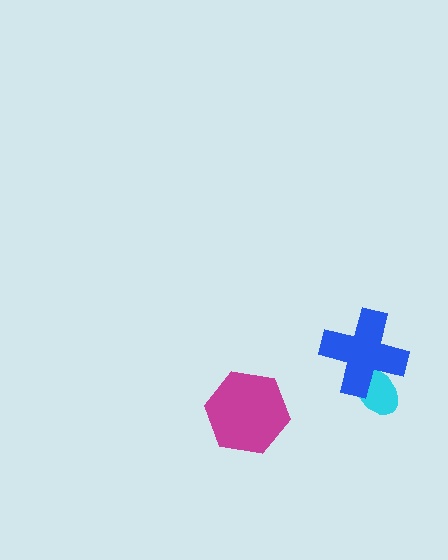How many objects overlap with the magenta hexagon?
0 objects overlap with the magenta hexagon.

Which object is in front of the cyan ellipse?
The blue cross is in front of the cyan ellipse.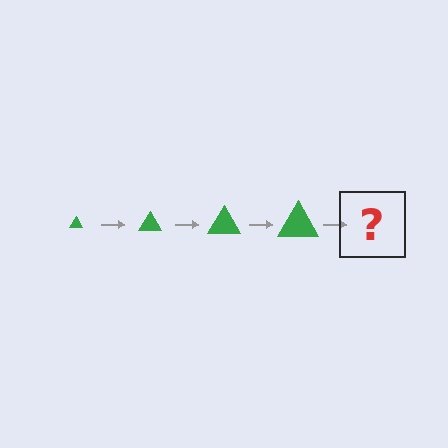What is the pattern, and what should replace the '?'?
The pattern is that the triangle gets progressively larger each step. The '?' should be a green triangle, larger than the previous one.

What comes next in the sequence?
The next element should be a green triangle, larger than the previous one.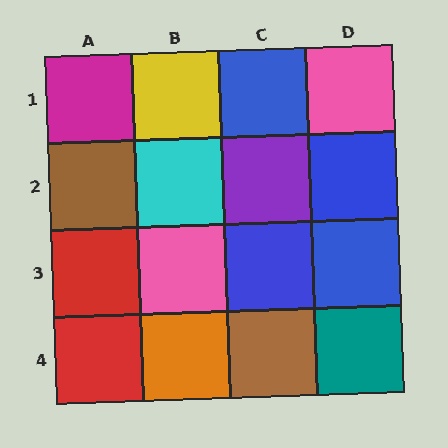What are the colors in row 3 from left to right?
Red, pink, blue, blue.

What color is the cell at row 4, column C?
Brown.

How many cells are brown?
2 cells are brown.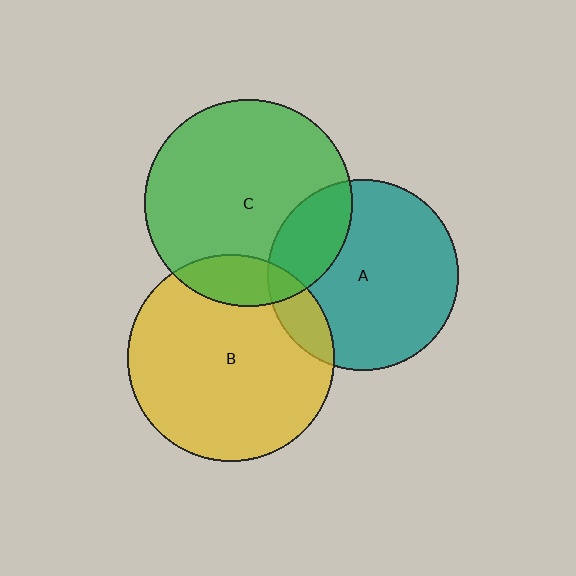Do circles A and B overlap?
Yes.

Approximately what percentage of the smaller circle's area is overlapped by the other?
Approximately 15%.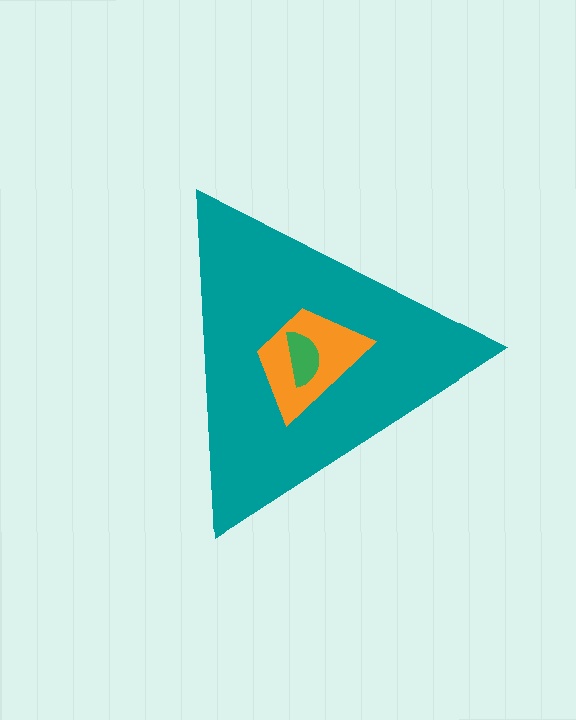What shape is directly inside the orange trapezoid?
The green semicircle.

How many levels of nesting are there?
3.